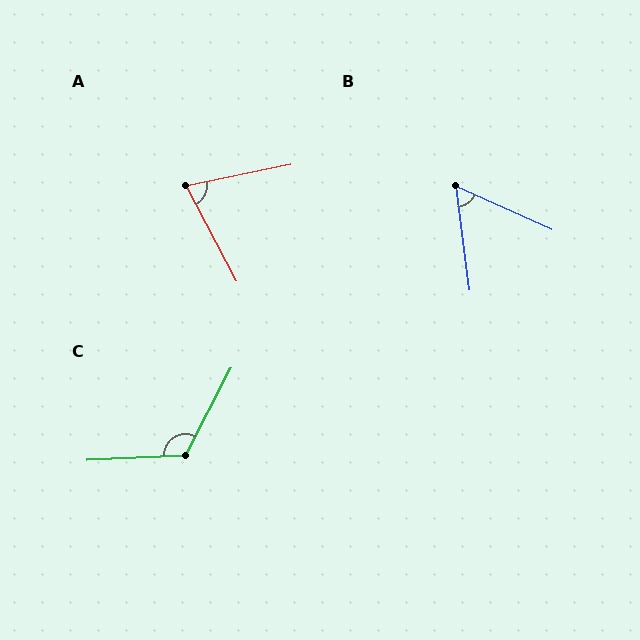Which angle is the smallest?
B, at approximately 59 degrees.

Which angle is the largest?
C, at approximately 120 degrees.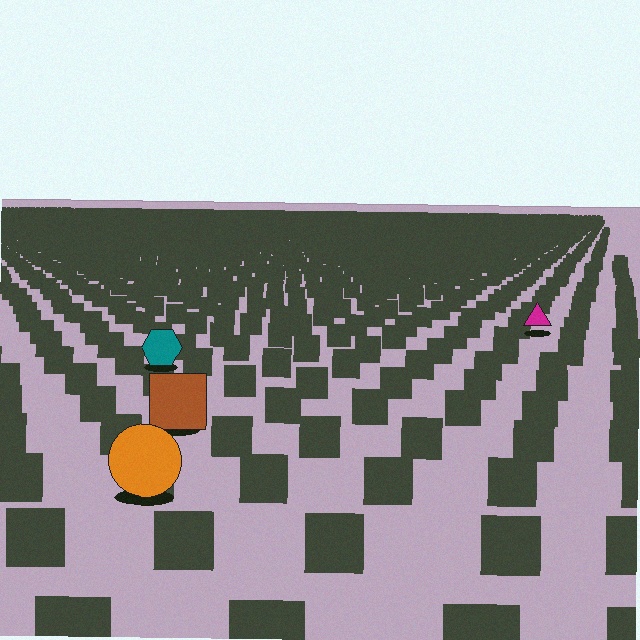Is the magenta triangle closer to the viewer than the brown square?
No. The brown square is closer — you can tell from the texture gradient: the ground texture is coarser near it.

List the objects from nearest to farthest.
From nearest to farthest: the orange circle, the brown square, the teal hexagon, the magenta triangle.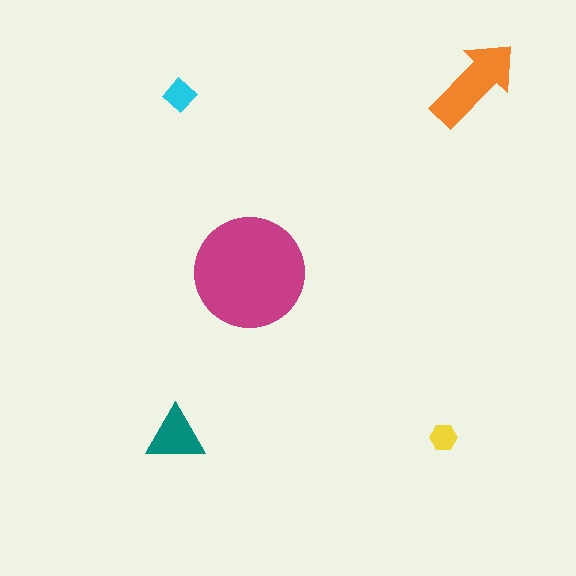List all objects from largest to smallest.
The magenta circle, the orange arrow, the teal triangle, the cyan diamond, the yellow hexagon.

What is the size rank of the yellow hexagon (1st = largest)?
5th.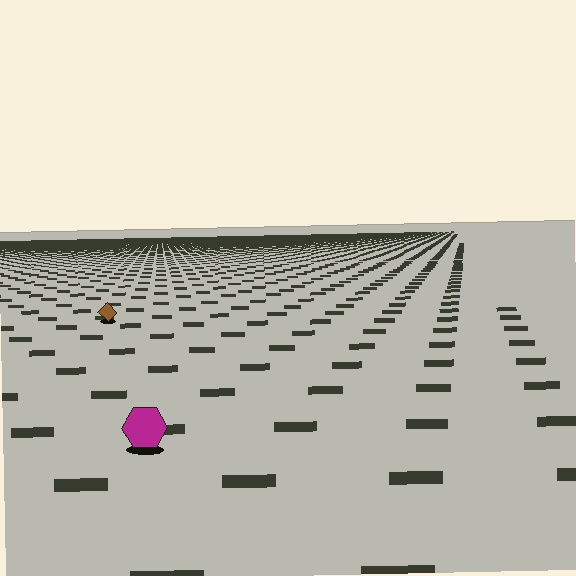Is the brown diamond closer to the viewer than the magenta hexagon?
No. The magenta hexagon is closer — you can tell from the texture gradient: the ground texture is coarser near it.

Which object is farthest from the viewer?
The brown diamond is farthest from the viewer. It appears smaller and the ground texture around it is denser.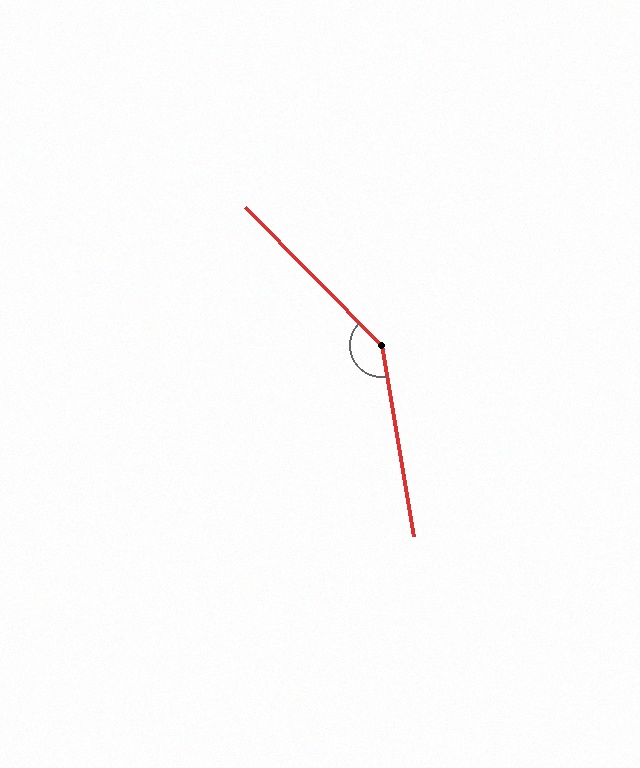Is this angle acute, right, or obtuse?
It is obtuse.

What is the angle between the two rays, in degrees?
Approximately 145 degrees.